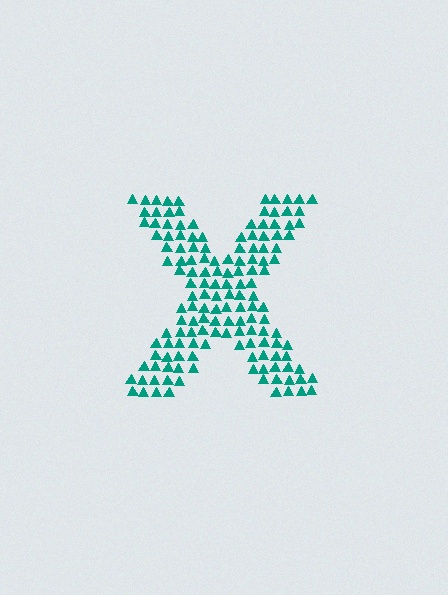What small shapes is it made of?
It is made of small triangles.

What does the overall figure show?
The overall figure shows the letter X.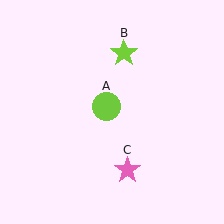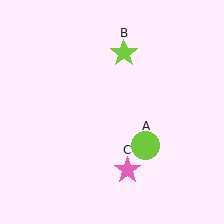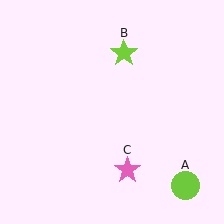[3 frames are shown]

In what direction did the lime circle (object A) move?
The lime circle (object A) moved down and to the right.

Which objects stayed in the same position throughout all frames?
Lime star (object B) and pink star (object C) remained stationary.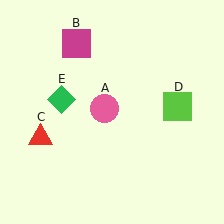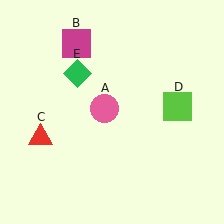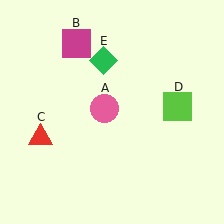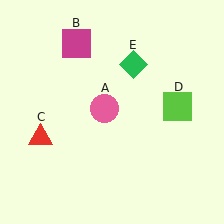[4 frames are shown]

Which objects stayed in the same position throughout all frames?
Pink circle (object A) and magenta square (object B) and red triangle (object C) and lime square (object D) remained stationary.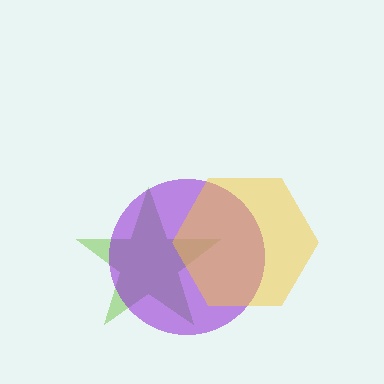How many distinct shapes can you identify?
There are 3 distinct shapes: a lime star, a purple circle, a yellow hexagon.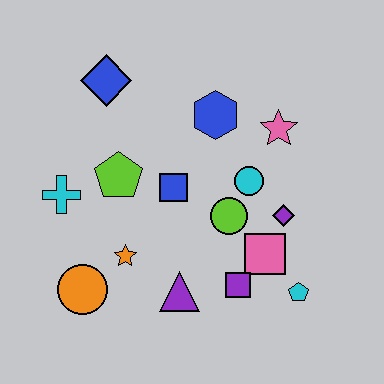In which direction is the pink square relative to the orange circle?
The pink square is to the right of the orange circle.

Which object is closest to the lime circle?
The cyan circle is closest to the lime circle.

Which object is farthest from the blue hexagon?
The orange circle is farthest from the blue hexagon.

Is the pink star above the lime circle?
Yes